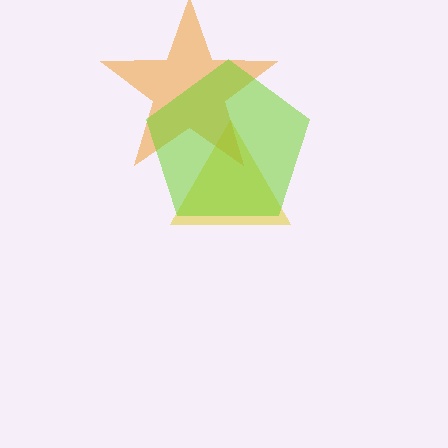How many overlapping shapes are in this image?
There are 3 overlapping shapes in the image.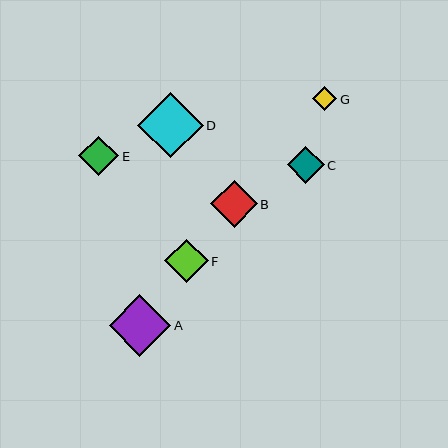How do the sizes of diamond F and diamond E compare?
Diamond F and diamond E are approximately the same size.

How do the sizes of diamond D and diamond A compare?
Diamond D and diamond A are approximately the same size.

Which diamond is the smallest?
Diamond G is the smallest with a size of approximately 24 pixels.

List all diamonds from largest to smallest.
From largest to smallest: D, A, B, F, E, C, G.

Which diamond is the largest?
Diamond D is the largest with a size of approximately 65 pixels.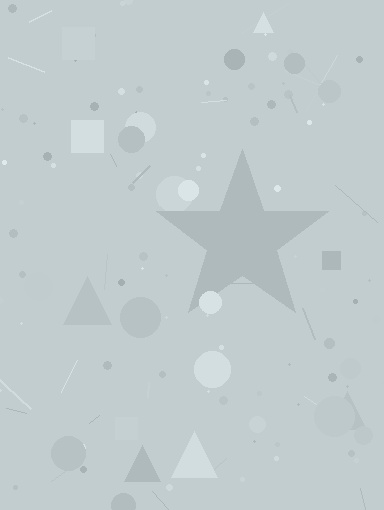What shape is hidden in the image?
A star is hidden in the image.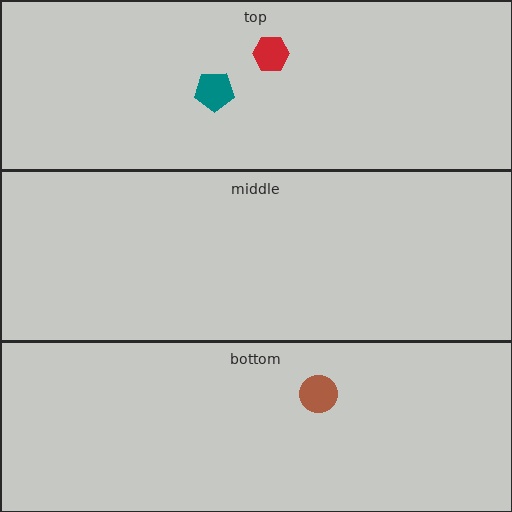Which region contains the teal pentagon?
The top region.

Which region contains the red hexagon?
The top region.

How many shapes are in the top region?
2.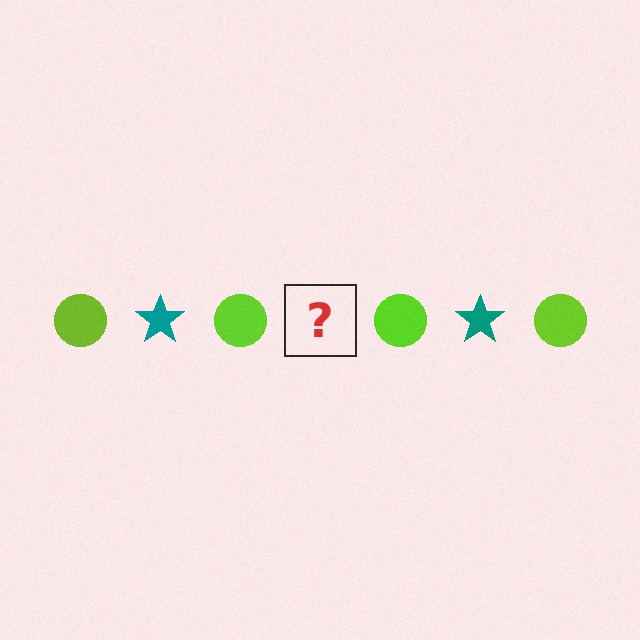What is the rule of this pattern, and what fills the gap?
The rule is that the pattern alternates between lime circle and teal star. The gap should be filled with a teal star.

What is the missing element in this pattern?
The missing element is a teal star.